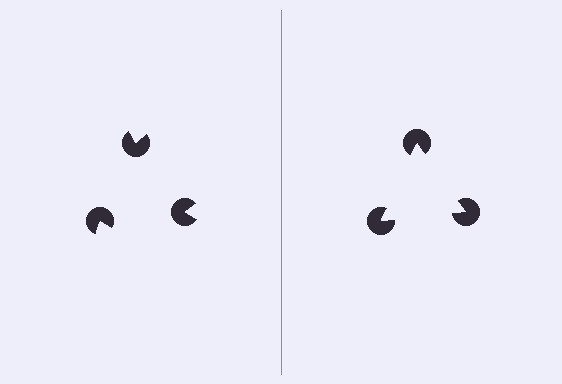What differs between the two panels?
The pac-man discs are positioned identically on both sides; only the wedge orientations differ. On the right they align to a triangle; on the left they are misaligned.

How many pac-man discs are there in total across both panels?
6 — 3 on each side.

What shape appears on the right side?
An illusory triangle.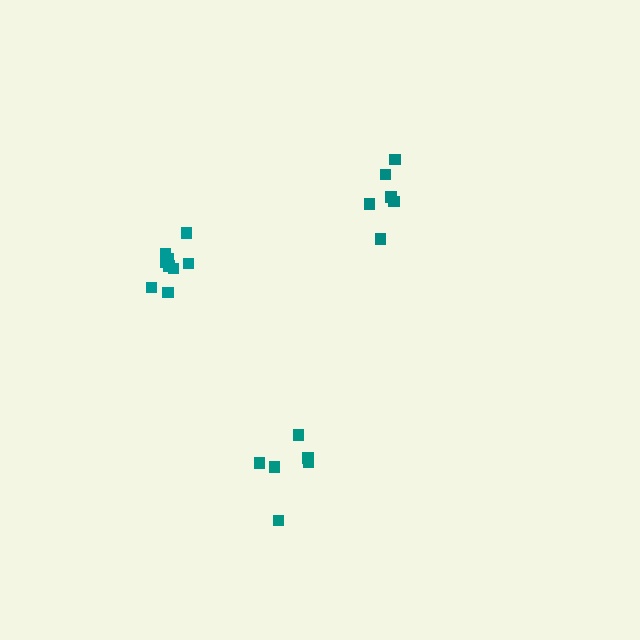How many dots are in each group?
Group 1: 6 dots, Group 2: 9 dots, Group 3: 6 dots (21 total).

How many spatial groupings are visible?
There are 3 spatial groupings.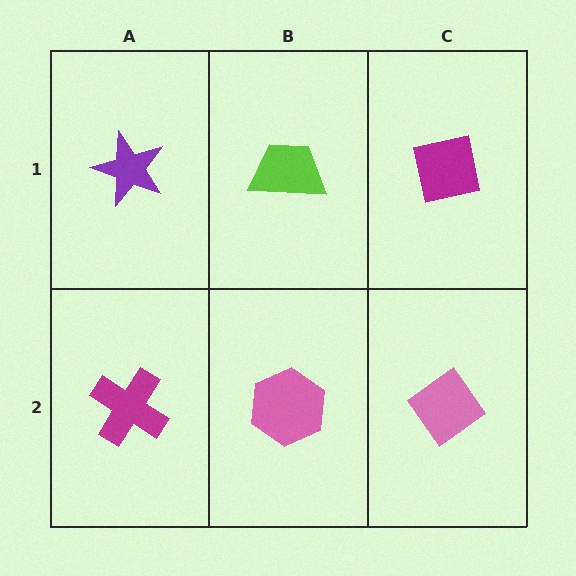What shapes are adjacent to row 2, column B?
A lime trapezoid (row 1, column B), a magenta cross (row 2, column A), a pink diamond (row 2, column C).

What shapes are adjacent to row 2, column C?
A magenta square (row 1, column C), a pink hexagon (row 2, column B).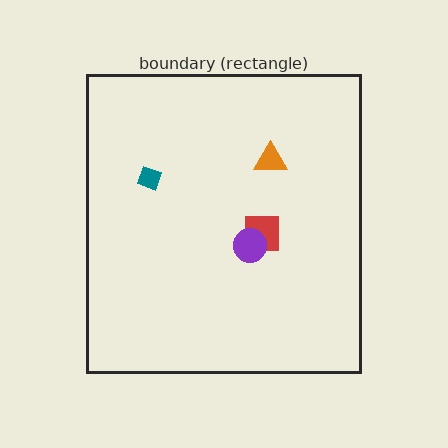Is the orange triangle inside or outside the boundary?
Inside.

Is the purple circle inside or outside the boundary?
Inside.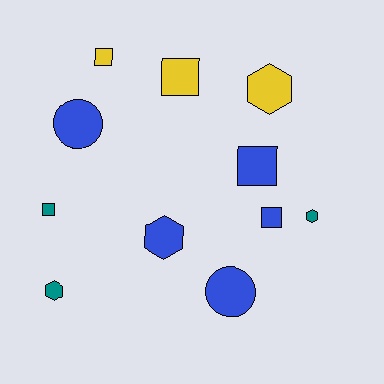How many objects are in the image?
There are 11 objects.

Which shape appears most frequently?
Square, with 5 objects.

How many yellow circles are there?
There are no yellow circles.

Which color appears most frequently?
Blue, with 5 objects.